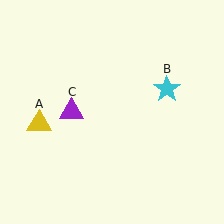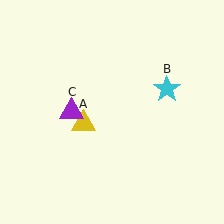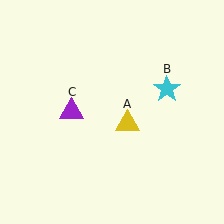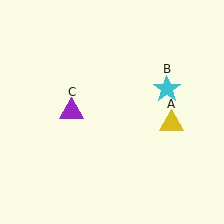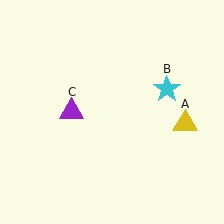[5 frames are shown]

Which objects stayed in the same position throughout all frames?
Cyan star (object B) and purple triangle (object C) remained stationary.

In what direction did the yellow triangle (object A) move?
The yellow triangle (object A) moved right.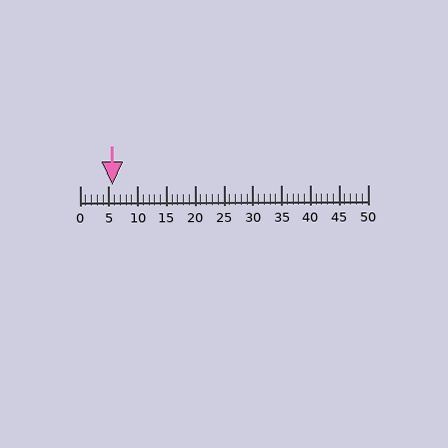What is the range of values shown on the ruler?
The ruler shows values from 0 to 50.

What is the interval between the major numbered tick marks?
The major tick marks are spaced 5 units apart.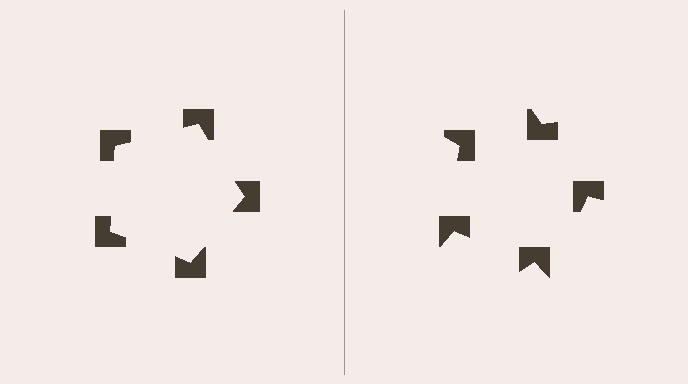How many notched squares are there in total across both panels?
10 — 5 on each side.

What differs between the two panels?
The notched squares are positioned identically on both sides; only the wedge orientations differ. On the left they align to a pentagon; on the right they are misaligned.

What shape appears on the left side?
An illusory pentagon.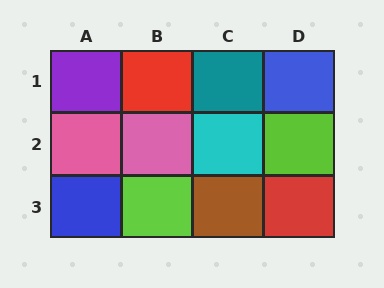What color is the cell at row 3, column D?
Red.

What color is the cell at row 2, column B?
Pink.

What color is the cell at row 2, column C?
Cyan.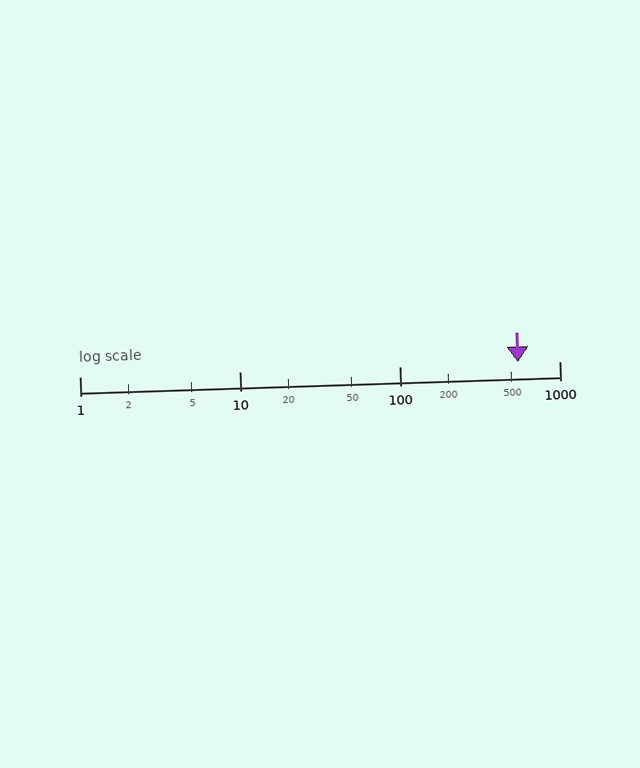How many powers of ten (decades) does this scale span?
The scale spans 3 decades, from 1 to 1000.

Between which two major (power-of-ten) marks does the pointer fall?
The pointer is between 100 and 1000.